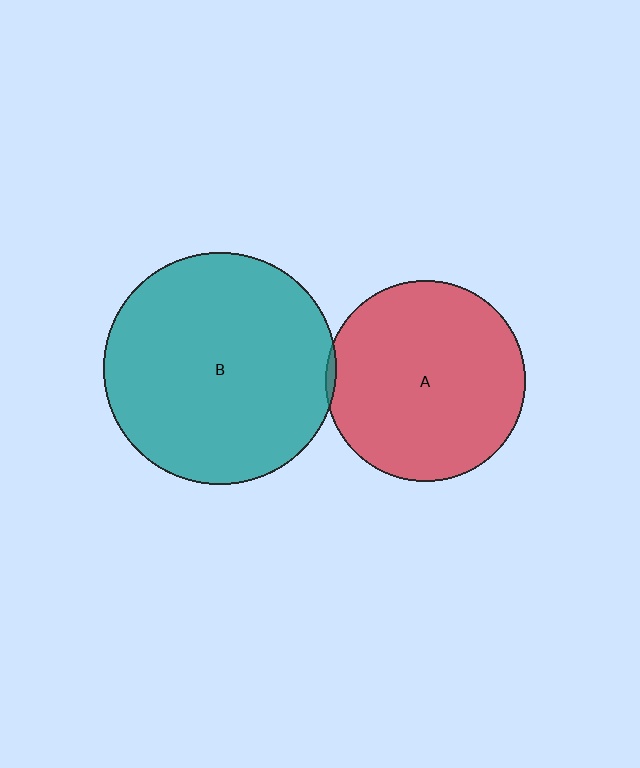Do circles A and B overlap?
Yes.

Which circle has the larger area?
Circle B (teal).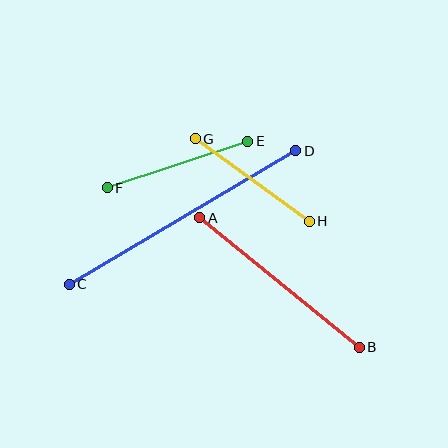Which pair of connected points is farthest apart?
Points C and D are farthest apart.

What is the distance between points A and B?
The distance is approximately 205 pixels.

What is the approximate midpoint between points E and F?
The midpoint is at approximately (177, 164) pixels.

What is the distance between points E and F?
The distance is approximately 148 pixels.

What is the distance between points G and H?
The distance is approximately 141 pixels.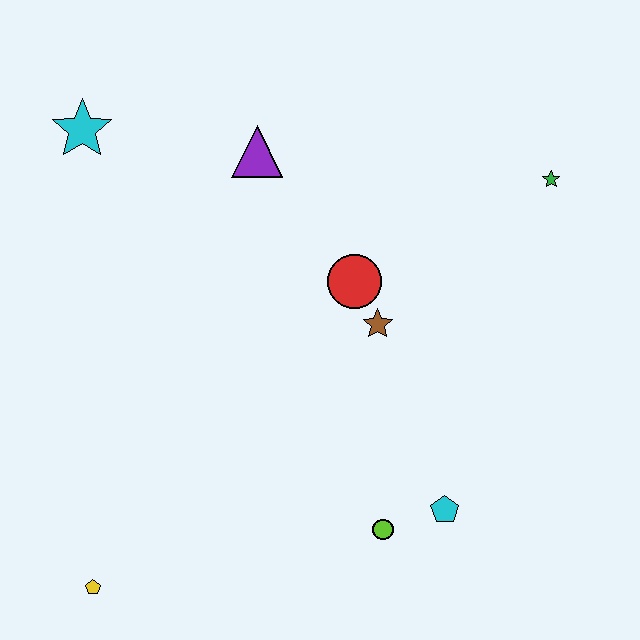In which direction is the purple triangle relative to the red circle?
The purple triangle is above the red circle.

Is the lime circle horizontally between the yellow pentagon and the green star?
Yes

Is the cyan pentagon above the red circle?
No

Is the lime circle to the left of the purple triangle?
No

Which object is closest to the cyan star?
The purple triangle is closest to the cyan star.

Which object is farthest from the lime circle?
The cyan star is farthest from the lime circle.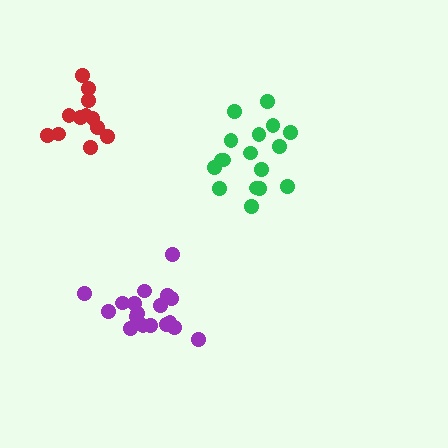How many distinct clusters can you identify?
There are 3 distinct clusters.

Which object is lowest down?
The purple cluster is bottommost.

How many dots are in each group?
Group 1: 18 dots, Group 2: 17 dots, Group 3: 12 dots (47 total).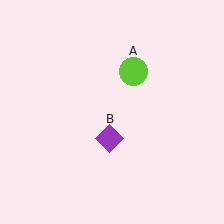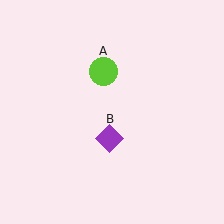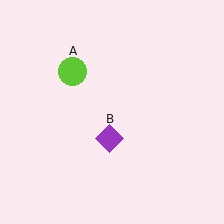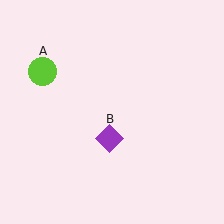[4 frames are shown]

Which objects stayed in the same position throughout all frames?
Purple diamond (object B) remained stationary.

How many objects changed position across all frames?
1 object changed position: lime circle (object A).